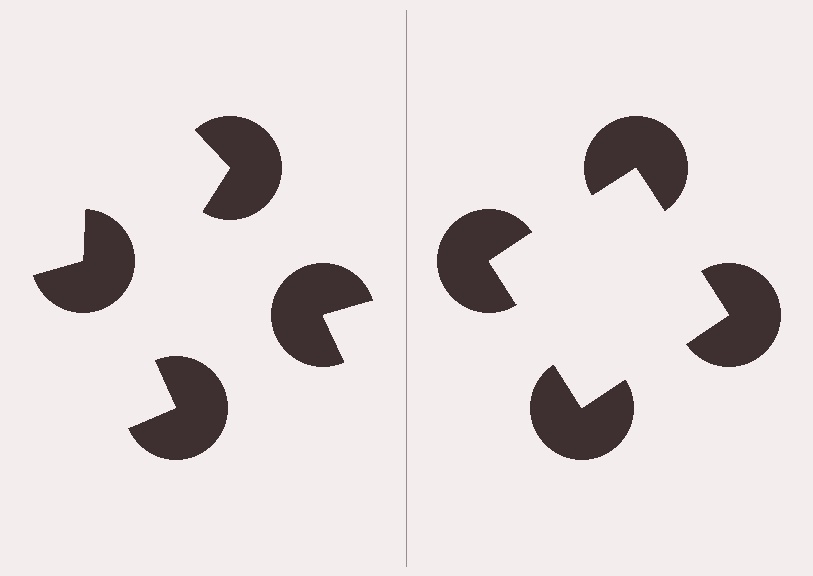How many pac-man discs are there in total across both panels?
8 — 4 on each side.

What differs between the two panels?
The pac-man discs are positioned identically on both sides; only the wedge orientations differ. On the right they align to a square; on the left they are misaligned.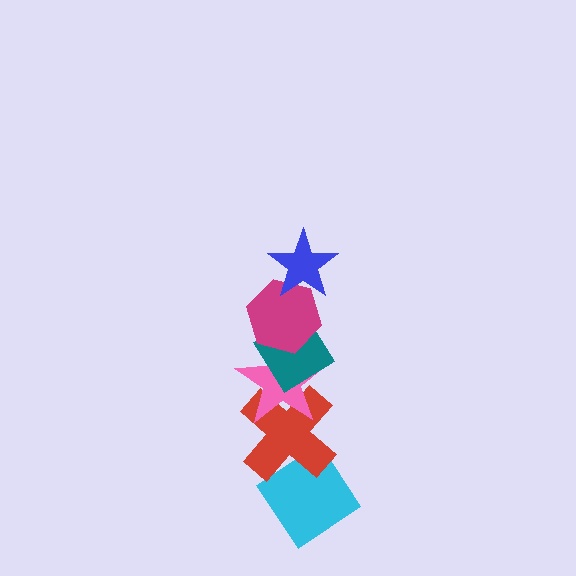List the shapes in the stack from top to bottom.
From top to bottom: the blue star, the magenta hexagon, the teal diamond, the pink star, the red cross, the cyan diamond.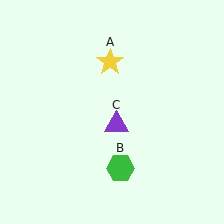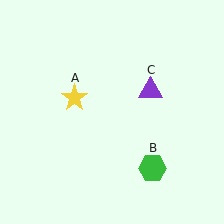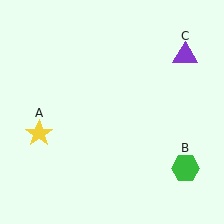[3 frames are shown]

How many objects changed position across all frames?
3 objects changed position: yellow star (object A), green hexagon (object B), purple triangle (object C).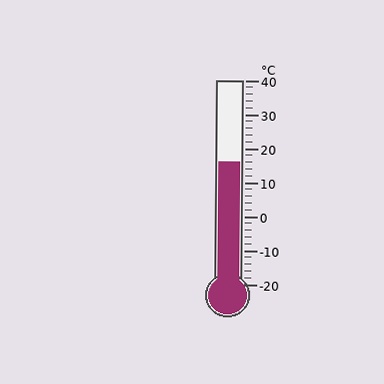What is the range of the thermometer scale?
The thermometer scale ranges from -20°C to 40°C.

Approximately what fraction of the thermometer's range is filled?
The thermometer is filled to approximately 60% of its range.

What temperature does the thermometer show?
The thermometer shows approximately 16°C.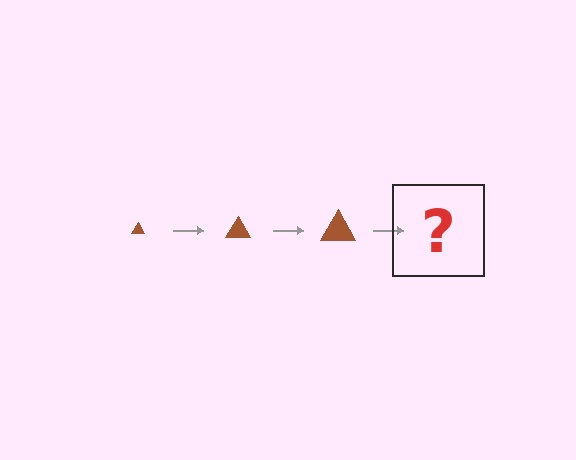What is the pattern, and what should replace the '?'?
The pattern is that the triangle gets progressively larger each step. The '?' should be a brown triangle, larger than the previous one.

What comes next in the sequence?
The next element should be a brown triangle, larger than the previous one.